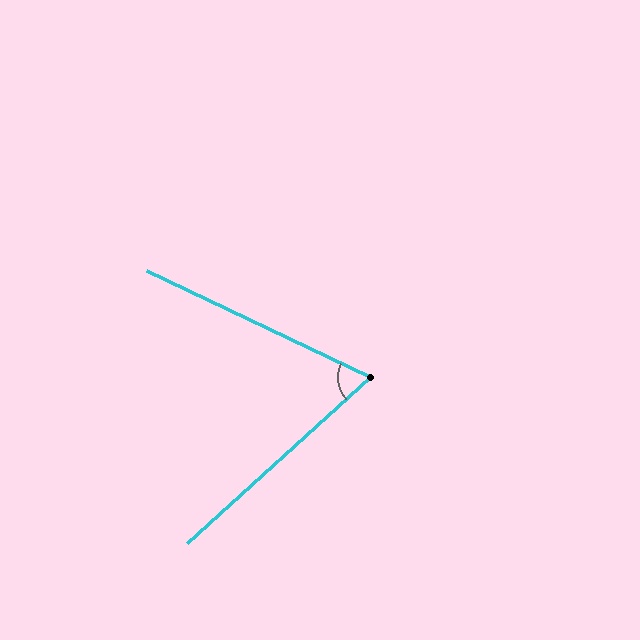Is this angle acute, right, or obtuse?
It is acute.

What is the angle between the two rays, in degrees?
Approximately 68 degrees.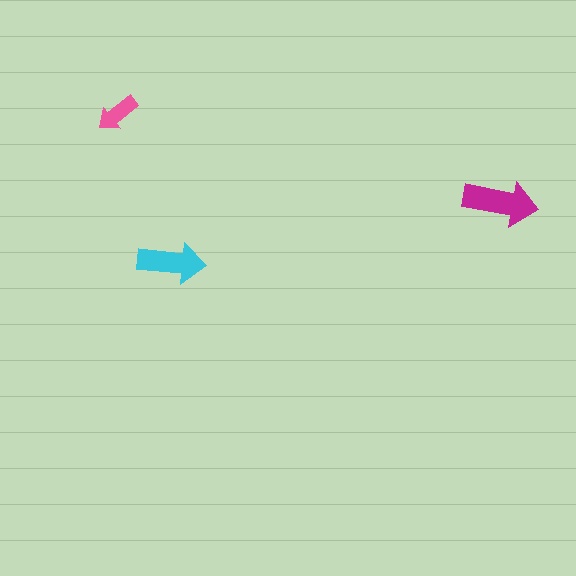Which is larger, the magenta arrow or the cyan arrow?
The magenta one.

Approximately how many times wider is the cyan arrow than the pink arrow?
About 1.5 times wider.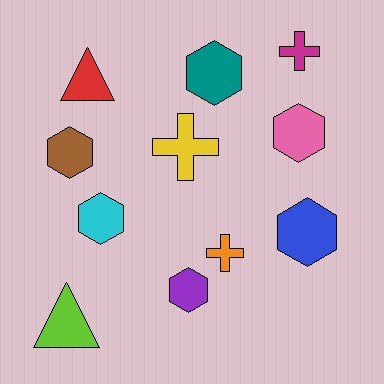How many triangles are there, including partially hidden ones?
There are 2 triangles.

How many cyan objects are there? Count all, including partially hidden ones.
There is 1 cyan object.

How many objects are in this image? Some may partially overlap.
There are 11 objects.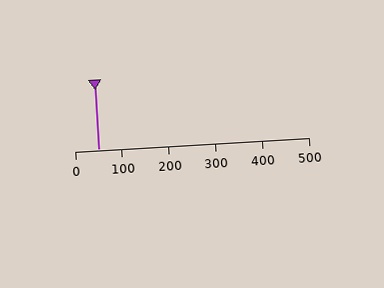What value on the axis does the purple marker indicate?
The marker indicates approximately 50.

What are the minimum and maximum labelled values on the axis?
The axis runs from 0 to 500.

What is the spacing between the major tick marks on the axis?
The major ticks are spaced 100 apart.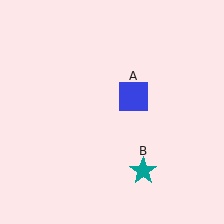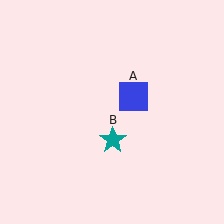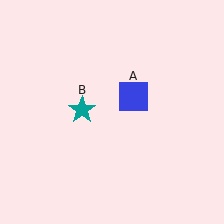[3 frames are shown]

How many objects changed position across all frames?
1 object changed position: teal star (object B).